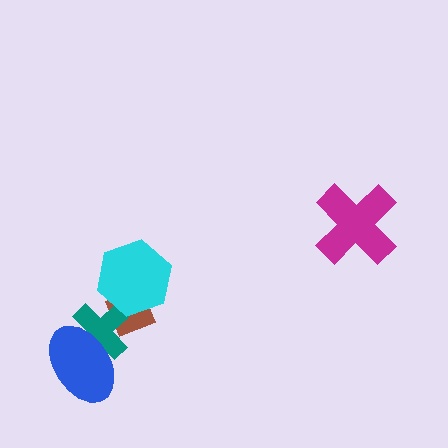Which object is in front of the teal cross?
The blue ellipse is in front of the teal cross.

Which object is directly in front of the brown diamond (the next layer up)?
The teal cross is directly in front of the brown diamond.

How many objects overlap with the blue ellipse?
1 object overlaps with the blue ellipse.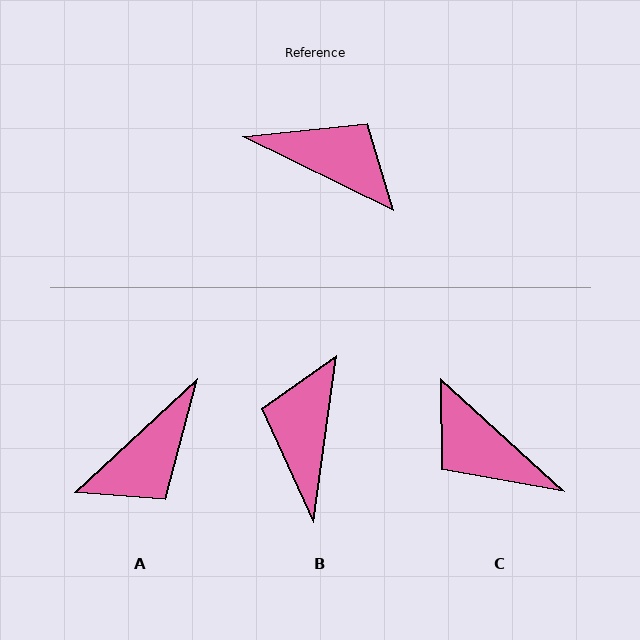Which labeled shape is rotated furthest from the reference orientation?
C, about 164 degrees away.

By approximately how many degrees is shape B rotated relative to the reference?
Approximately 108 degrees counter-clockwise.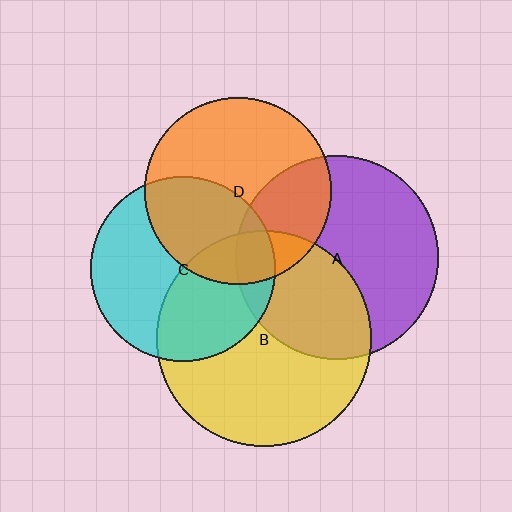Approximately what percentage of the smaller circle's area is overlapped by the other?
Approximately 40%.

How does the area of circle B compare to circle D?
Approximately 1.3 times.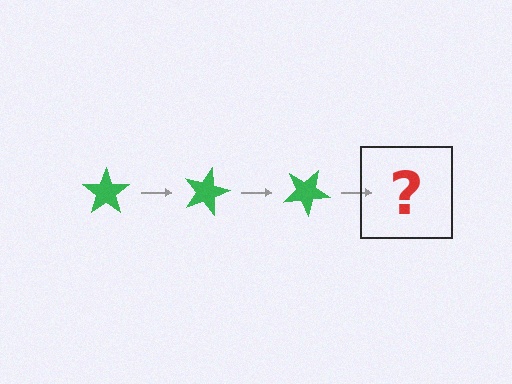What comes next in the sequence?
The next element should be a green star rotated 45 degrees.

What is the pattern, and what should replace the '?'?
The pattern is that the star rotates 15 degrees each step. The '?' should be a green star rotated 45 degrees.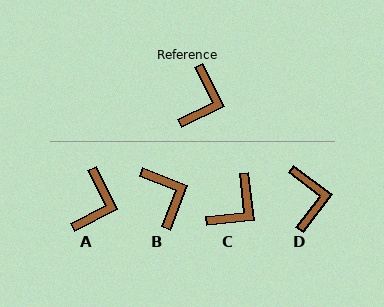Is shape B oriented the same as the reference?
No, it is off by about 42 degrees.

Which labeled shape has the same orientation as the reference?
A.